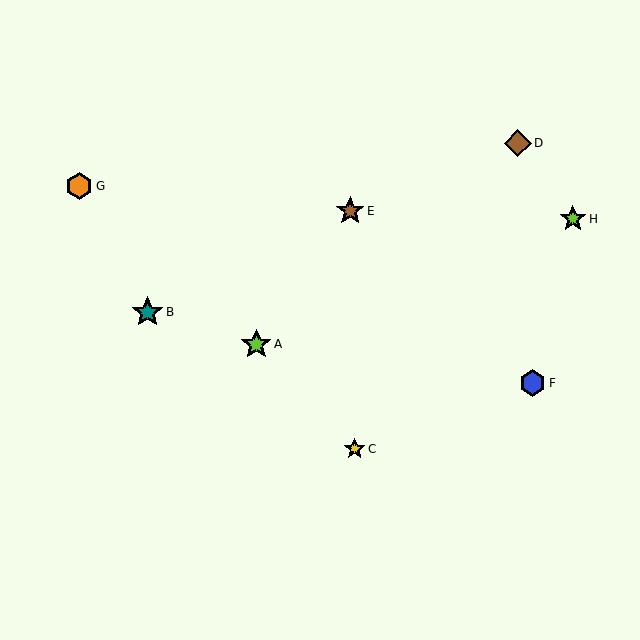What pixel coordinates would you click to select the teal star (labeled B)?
Click at (147, 312) to select the teal star B.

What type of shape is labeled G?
Shape G is an orange hexagon.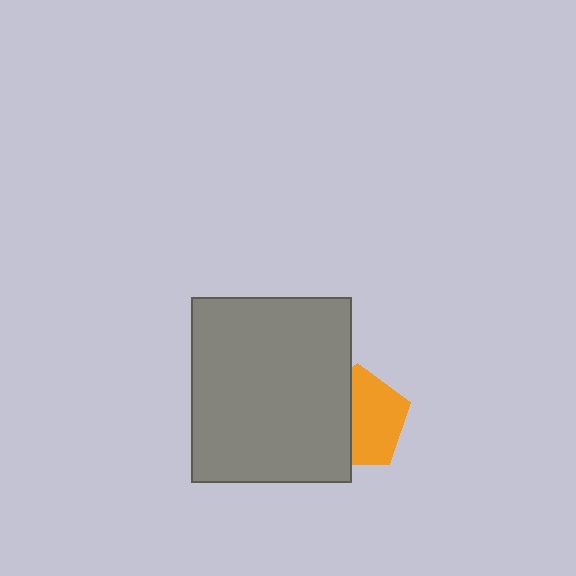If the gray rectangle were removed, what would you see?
You would see the complete orange pentagon.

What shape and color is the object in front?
The object in front is a gray rectangle.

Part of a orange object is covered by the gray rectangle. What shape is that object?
It is a pentagon.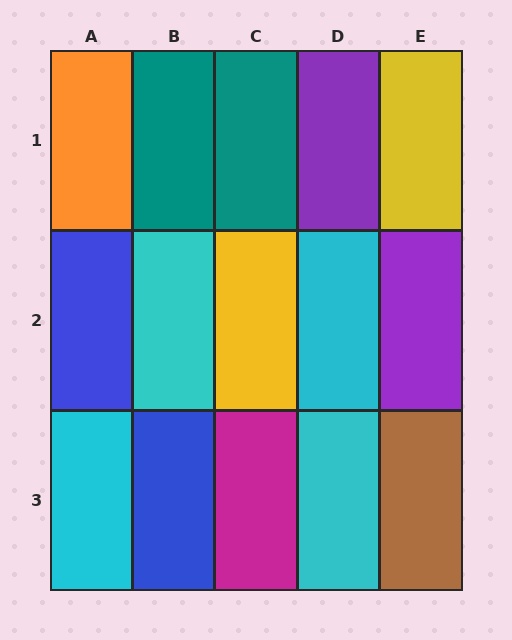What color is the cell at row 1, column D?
Purple.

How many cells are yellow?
2 cells are yellow.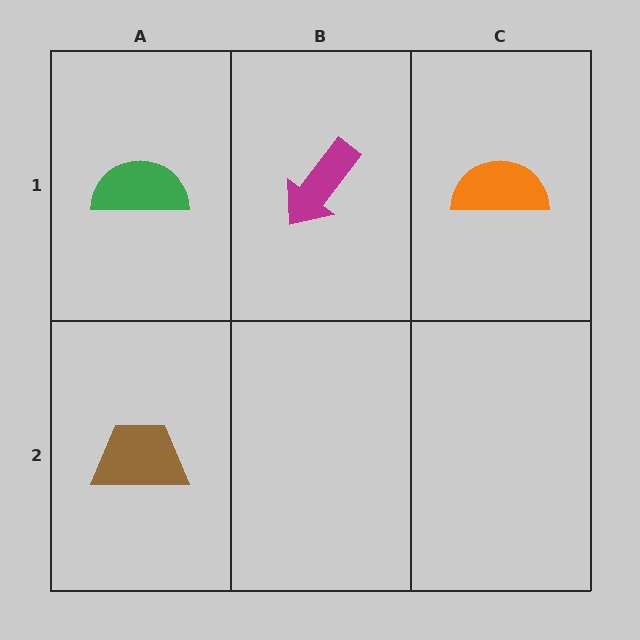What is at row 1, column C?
An orange semicircle.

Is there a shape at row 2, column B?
No, that cell is empty.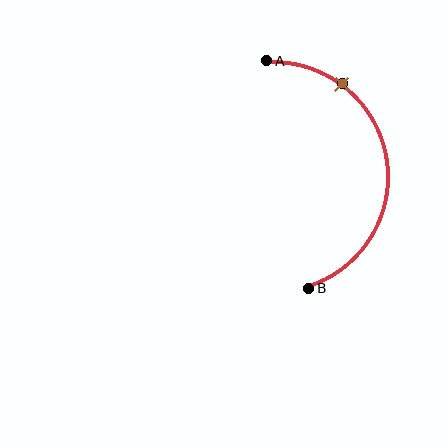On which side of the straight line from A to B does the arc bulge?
The arc bulges to the right of the straight line connecting A and B.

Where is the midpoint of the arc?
The arc midpoint is the point on the curve farthest from the straight line joining A and B. It sits to the right of that line.